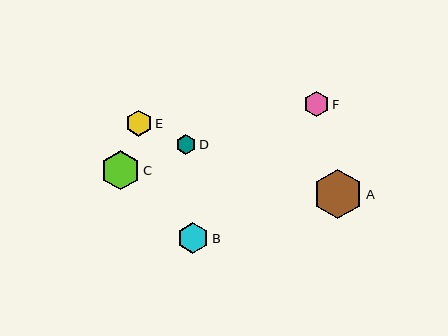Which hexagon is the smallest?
Hexagon D is the smallest with a size of approximately 20 pixels.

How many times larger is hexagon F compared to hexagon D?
Hexagon F is approximately 1.3 times the size of hexagon D.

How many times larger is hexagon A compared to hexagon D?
Hexagon A is approximately 2.5 times the size of hexagon D.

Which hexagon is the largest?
Hexagon A is the largest with a size of approximately 50 pixels.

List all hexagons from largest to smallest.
From largest to smallest: A, C, B, E, F, D.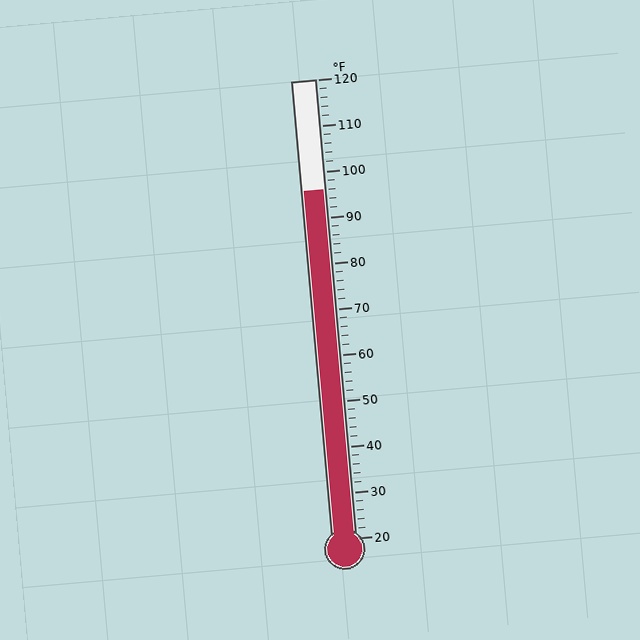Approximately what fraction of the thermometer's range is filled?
The thermometer is filled to approximately 75% of its range.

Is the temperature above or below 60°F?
The temperature is above 60°F.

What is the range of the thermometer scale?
The thermometer scale ranges from 20°F to 120°F.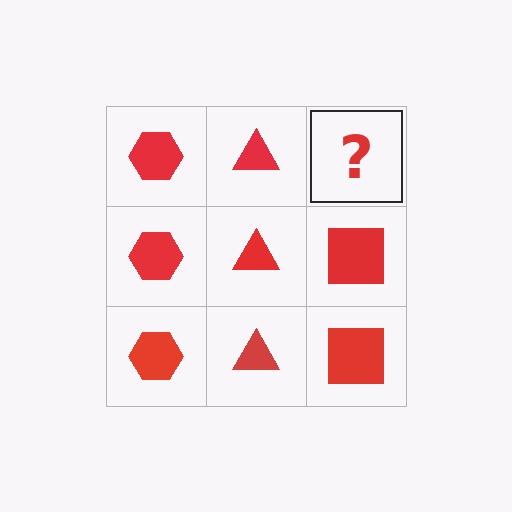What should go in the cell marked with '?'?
The missing cell should contain a red square.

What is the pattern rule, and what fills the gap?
The rule is that each column has a consistent shape. The gap should be filled with a red square.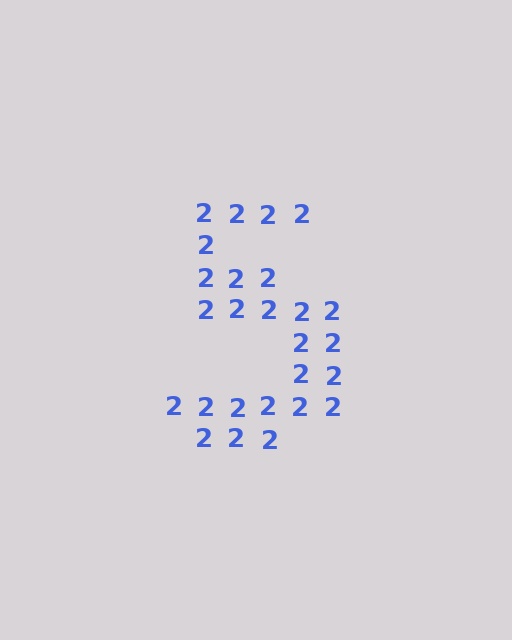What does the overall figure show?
The overall figure shows the digit 5.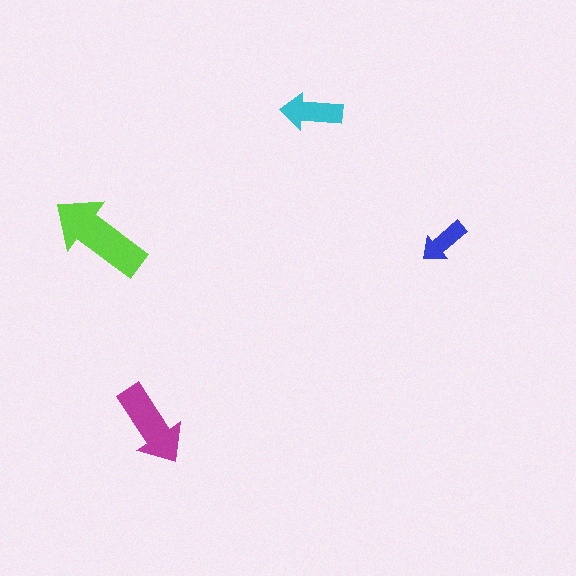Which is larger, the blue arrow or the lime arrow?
The lime one.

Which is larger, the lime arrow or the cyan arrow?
The lime one.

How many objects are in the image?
There are 4 objects in the image.